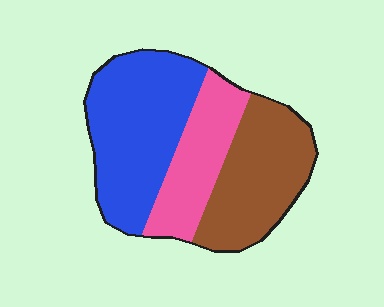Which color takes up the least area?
Pink, at roughly 25%.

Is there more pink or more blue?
Blue.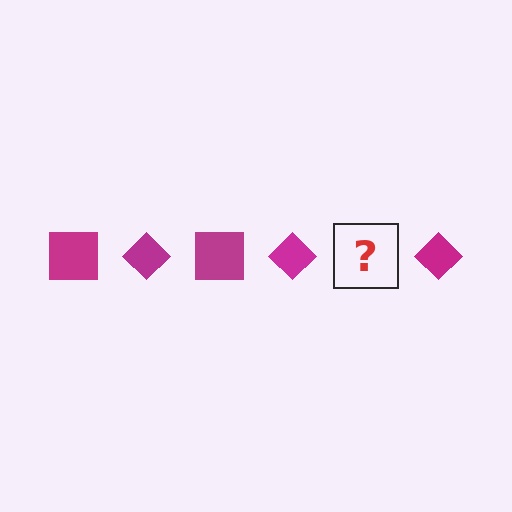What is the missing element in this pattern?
The missing element is a magenta square.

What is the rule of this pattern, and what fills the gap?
The rule is that the pattern cycles through square, diamond shapes in magenta. The gap should be filled with a magenta square.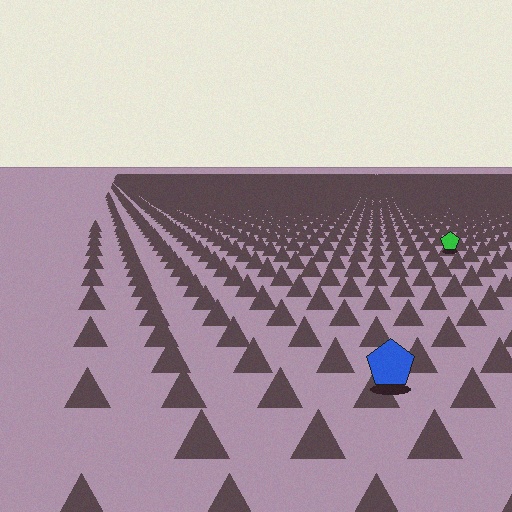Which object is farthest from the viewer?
The green pentagon is farthest from the viewer. It appears smaller and the ground texture around it is denser.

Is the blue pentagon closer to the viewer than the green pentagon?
Yes. The blue pentagon is closer — you can tell from the texture gradient: the ground texture is coarser near it.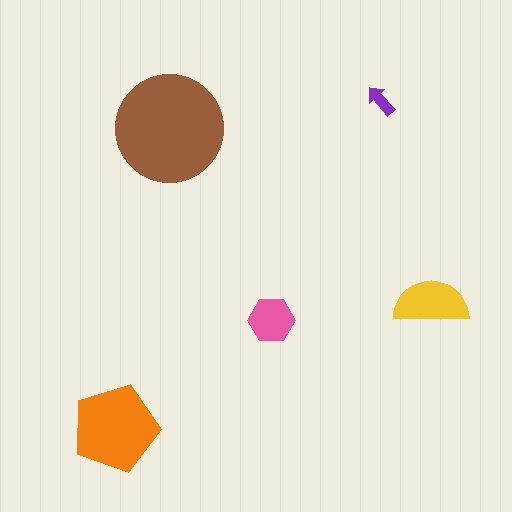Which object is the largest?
The brown circle.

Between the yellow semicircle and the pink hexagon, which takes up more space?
The yellow semicircle.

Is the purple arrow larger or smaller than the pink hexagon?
Smaller.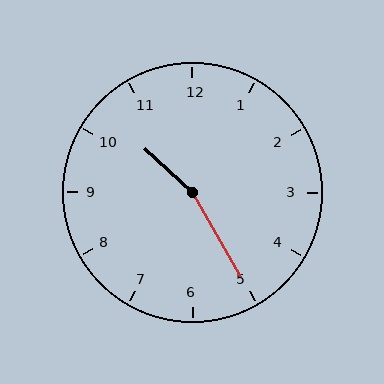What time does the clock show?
10:25.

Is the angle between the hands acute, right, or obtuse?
It is obtuse.